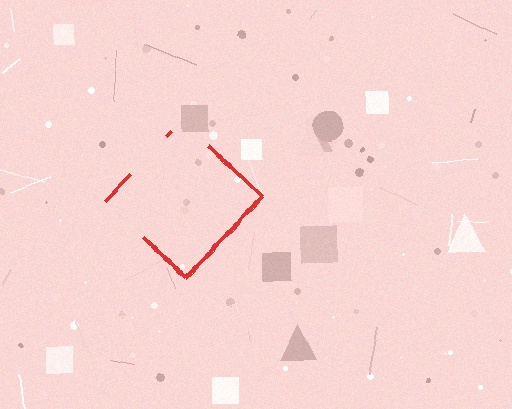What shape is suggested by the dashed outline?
The dashed outline suggests a diamond.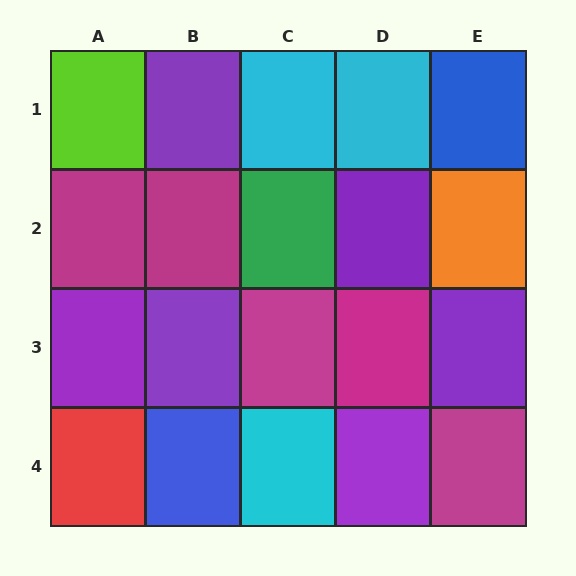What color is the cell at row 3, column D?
Magenta.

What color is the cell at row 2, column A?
Magenta.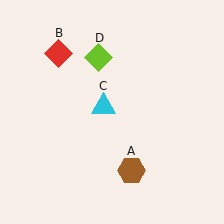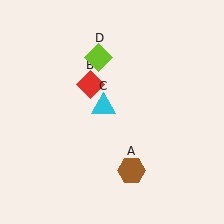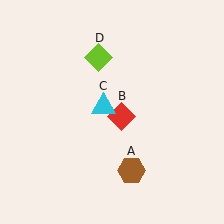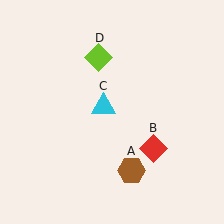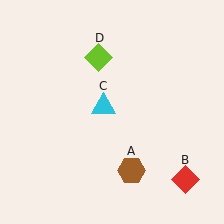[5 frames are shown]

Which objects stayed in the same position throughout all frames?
Brown hexagon (object A) and cyan triangle (object C) and lime diamond (object D) remained stationary.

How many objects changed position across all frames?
1 object changed position: red diamond (object B).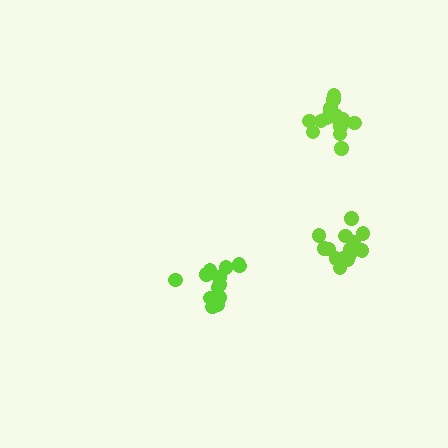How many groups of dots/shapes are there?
There are 3 groups.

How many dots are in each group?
Group 1: 13 dots, Group 2: 15 dots, Group 3: 17 dots (45 total).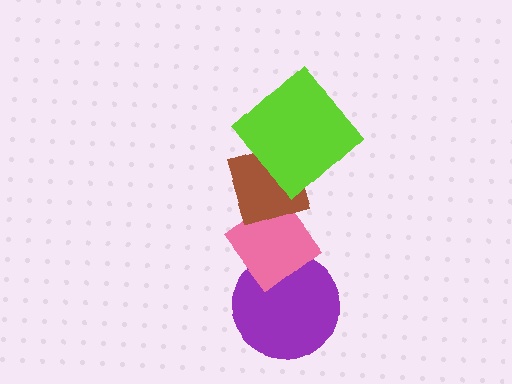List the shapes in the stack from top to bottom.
From top to bottom: the lime diamond, the brown diamond, the pink diamond, the purple circle.